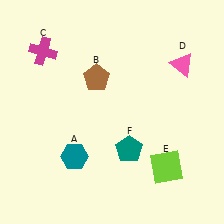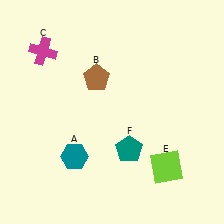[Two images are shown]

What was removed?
The pink triangle (D) was removed in Image 2.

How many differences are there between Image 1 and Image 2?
There is 1 difference between the two images.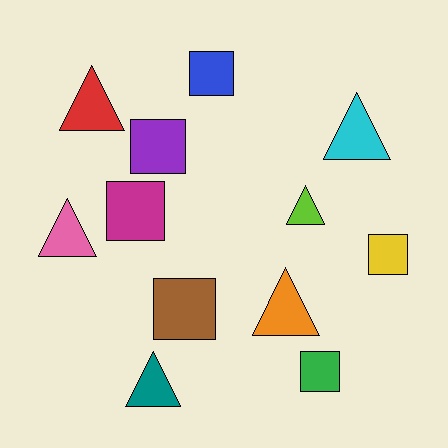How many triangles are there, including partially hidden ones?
There are 6 triangles.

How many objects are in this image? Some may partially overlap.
There are 12 objects.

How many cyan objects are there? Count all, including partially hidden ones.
There is 1 cyan object.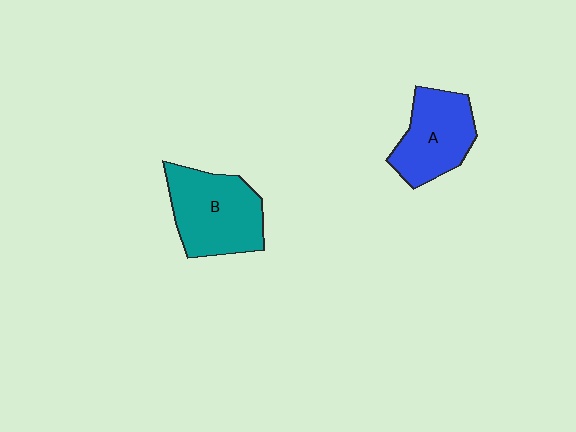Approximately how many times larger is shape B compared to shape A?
Approximately 1.2 times.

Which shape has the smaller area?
Shape A (blue).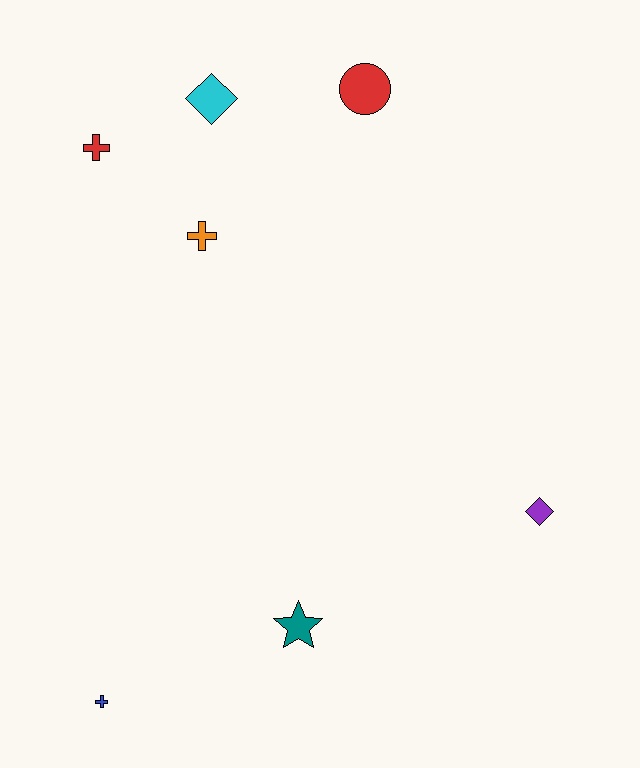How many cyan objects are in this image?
There is 1 cyan object.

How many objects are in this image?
There are 7 objects.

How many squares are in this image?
There are no squares.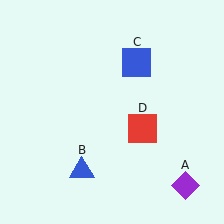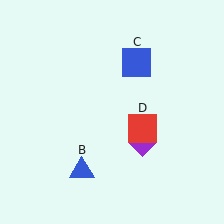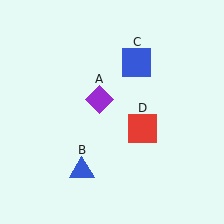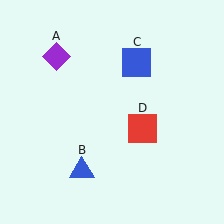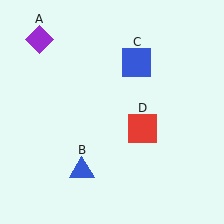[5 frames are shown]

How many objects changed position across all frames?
1 object changed position: purple diamond (object A).